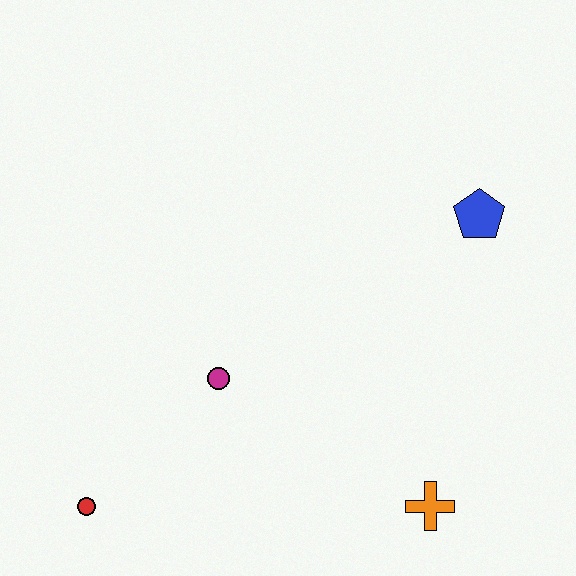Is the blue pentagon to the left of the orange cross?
No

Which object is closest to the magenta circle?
The red circle is closest to the magenta circle.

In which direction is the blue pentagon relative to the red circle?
The blue pentagon is to the right of the red circle.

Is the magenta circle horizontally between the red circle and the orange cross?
Yes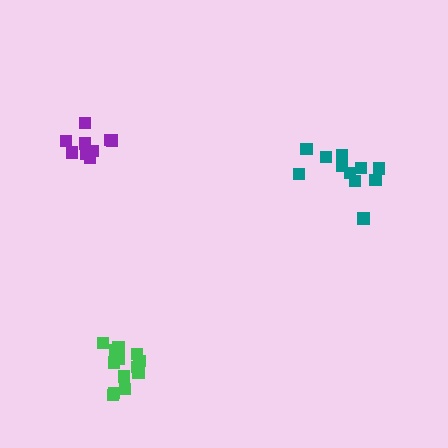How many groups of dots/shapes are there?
There are 3 groups.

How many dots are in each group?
Group 1: 12 dots, Group 2: 9 dots, Group 3: 14 dots (35 total).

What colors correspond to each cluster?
The clusters are colored: teal, purple, green.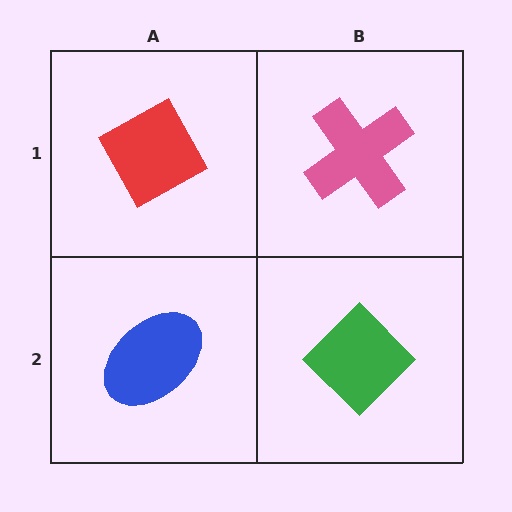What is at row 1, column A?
A red diamond.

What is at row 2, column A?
A blue ellipse.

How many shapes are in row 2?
2 shapes.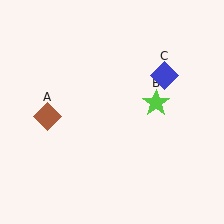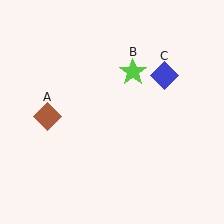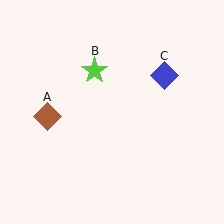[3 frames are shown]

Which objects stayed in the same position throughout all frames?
Brown diamond (object A) and blue diamond (object C) remained stationary.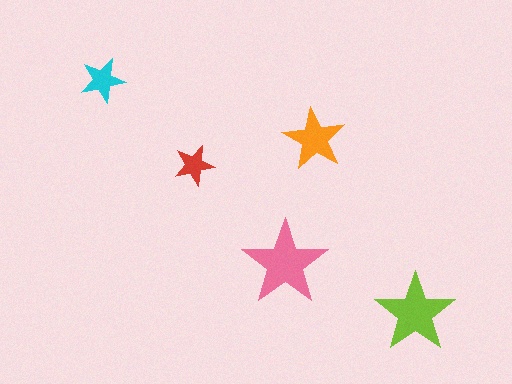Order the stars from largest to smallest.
the pink one, the lime one, the orange one, the cyan one, the red one.